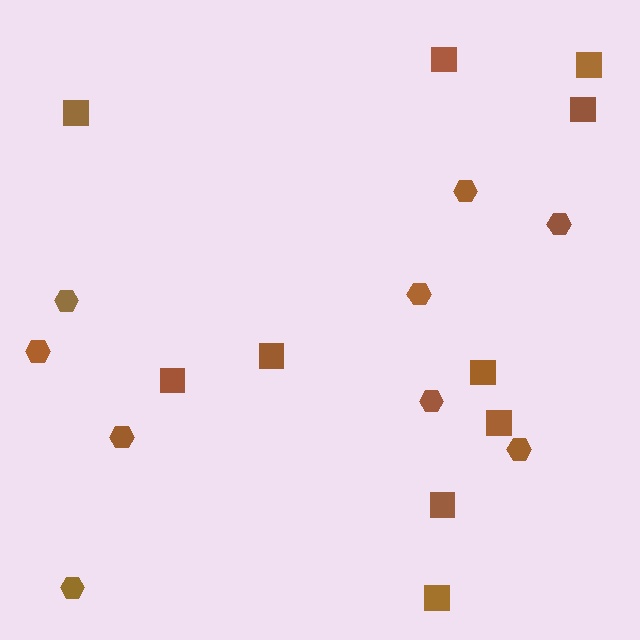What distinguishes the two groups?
There are 2 groups: one group of hexagons (9) and one group of squares (10).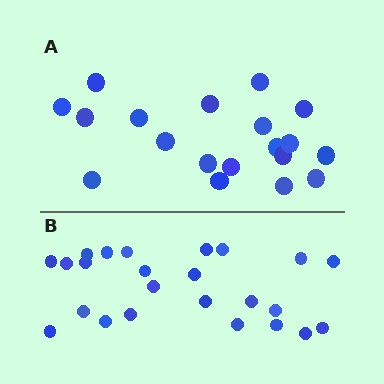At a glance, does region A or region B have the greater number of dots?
Region B (the bottom region) has more dots.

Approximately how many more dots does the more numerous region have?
Region B has about 5 more dots than region A.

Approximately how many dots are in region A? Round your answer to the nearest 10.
About 20 dots. (The exact count is 19, which rounds to 20.)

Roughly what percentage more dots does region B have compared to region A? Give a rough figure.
About 25% more.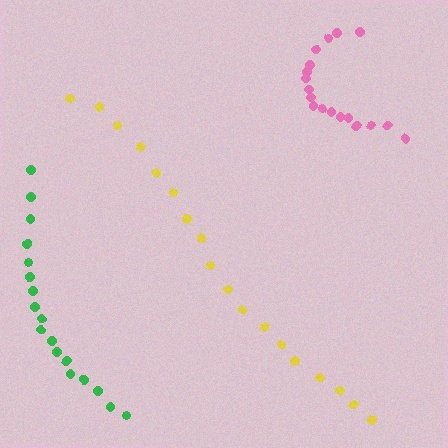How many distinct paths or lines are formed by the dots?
There are 3 distinct paths.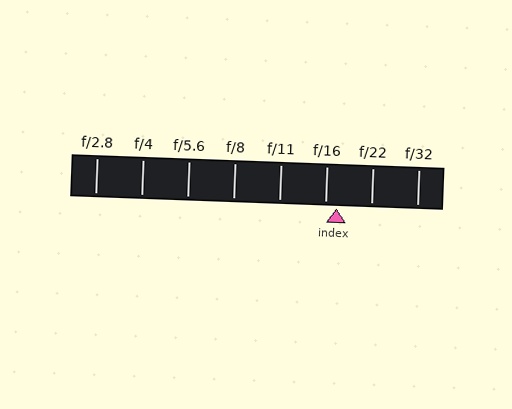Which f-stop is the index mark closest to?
The index mark is closest to f/16.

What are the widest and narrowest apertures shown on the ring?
The widest aperture shown is f/2.8 and the narrowest is f/32.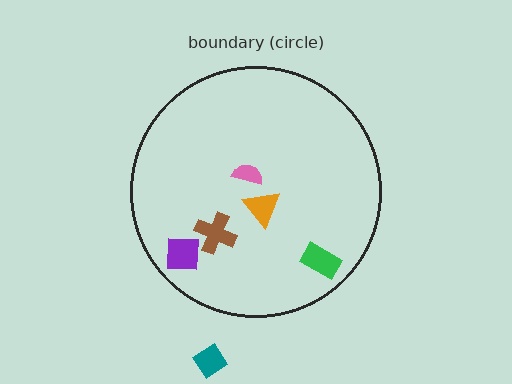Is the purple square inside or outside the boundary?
Inside.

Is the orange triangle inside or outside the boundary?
Inside.